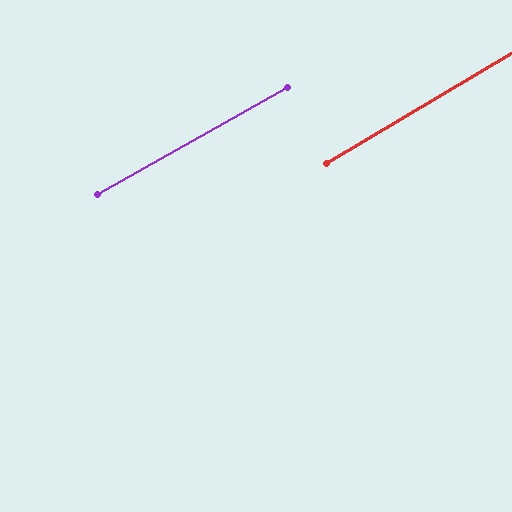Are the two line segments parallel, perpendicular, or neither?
Parallel — their directions differ by only 1.3°.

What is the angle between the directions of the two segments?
Approximately 1 degree.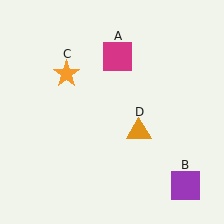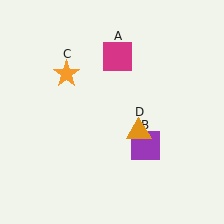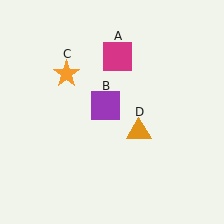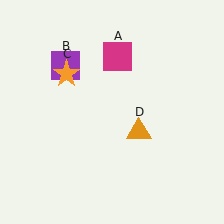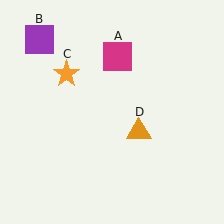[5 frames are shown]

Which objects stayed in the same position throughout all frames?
Magenta square (object A) and orange star (object C) and orange triangle (object D) remained stationary.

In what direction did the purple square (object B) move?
The purple square (object B) moved up and to the left.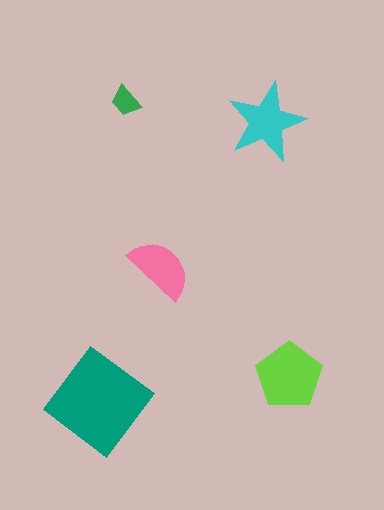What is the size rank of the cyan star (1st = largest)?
3rd.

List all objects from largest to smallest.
The teal diamond, the lime pentagon, the cyan star, the pink semicircle, the green trapezoid.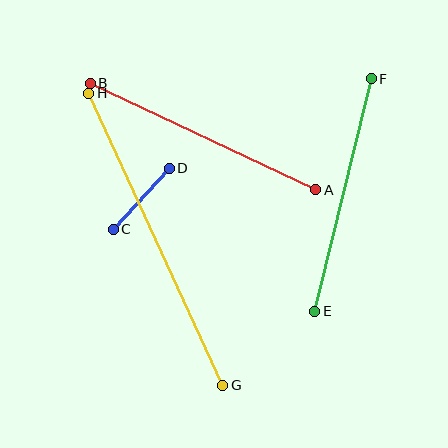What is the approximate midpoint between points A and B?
The midpoint is at approximately (203, 136) pixels.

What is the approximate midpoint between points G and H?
The midpoint is at approximately (156, 239) pixels.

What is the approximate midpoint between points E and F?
The midpoint is at approximately (343, 195) pixels.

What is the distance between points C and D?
The distance is approximately 83 pixels.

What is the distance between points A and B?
The distance is approximately 249 pixels.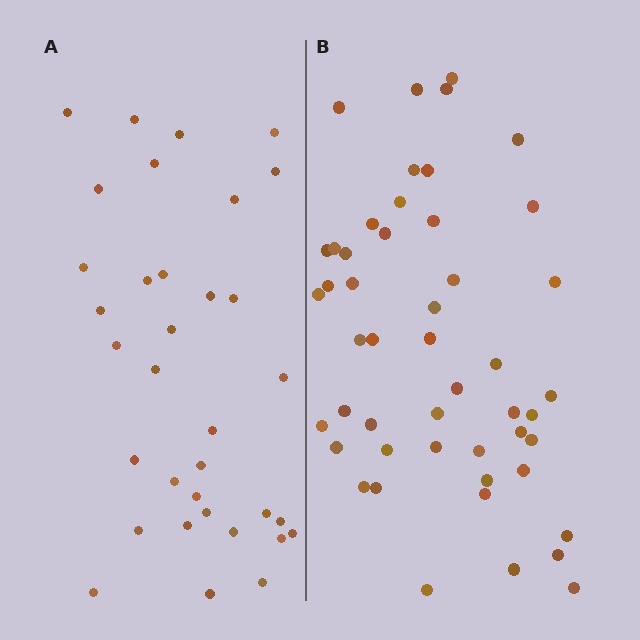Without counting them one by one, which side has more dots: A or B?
Region B (the right region) has more dots.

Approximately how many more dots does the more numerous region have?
Region B has approximately 15 more dots than region A.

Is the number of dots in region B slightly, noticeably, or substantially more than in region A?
Region B has noticeably more, but not dramatically so. The ratio is roughly 1.4 to 1.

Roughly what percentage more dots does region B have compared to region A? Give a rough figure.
About 45% more.